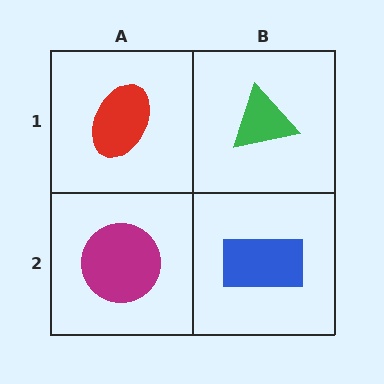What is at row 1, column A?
A red ellipse.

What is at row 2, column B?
A blue rectangle.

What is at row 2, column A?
A magenta circle.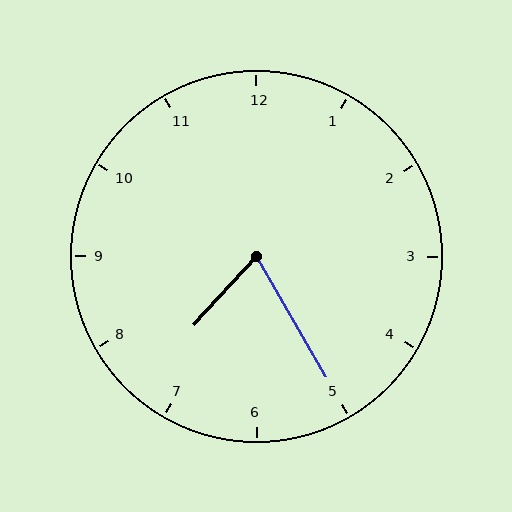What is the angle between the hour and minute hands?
Approximately 72 degrees.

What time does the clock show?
7:25.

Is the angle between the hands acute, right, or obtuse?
It is acute.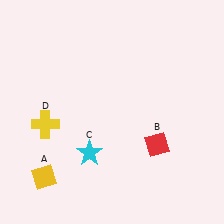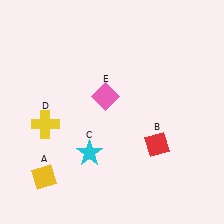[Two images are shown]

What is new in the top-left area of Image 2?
A pink diamond (E) was added in the top-left area of Image 2.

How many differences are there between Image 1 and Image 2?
There is 1 difference between the two images.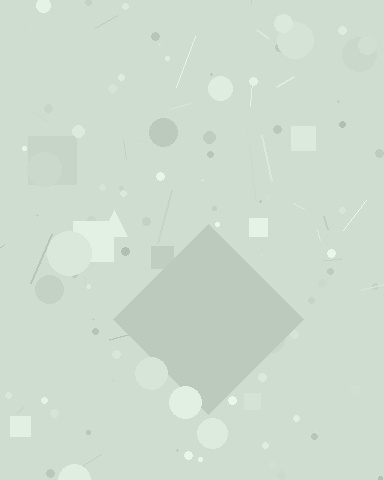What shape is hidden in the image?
A diamond is hidden in the image.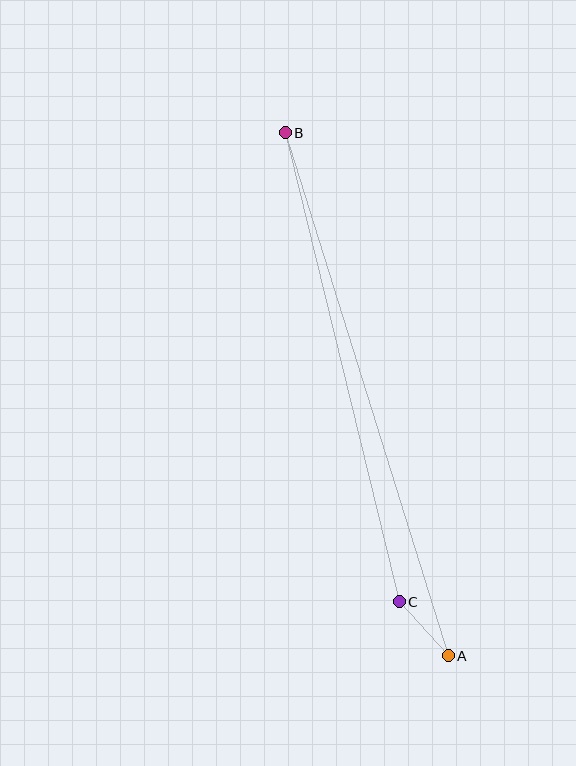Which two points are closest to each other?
Points A and C are closest to each other.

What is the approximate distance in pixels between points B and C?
The distance between B and C is approximately 482 pixels.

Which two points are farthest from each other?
Points A and B are farthest from each other.